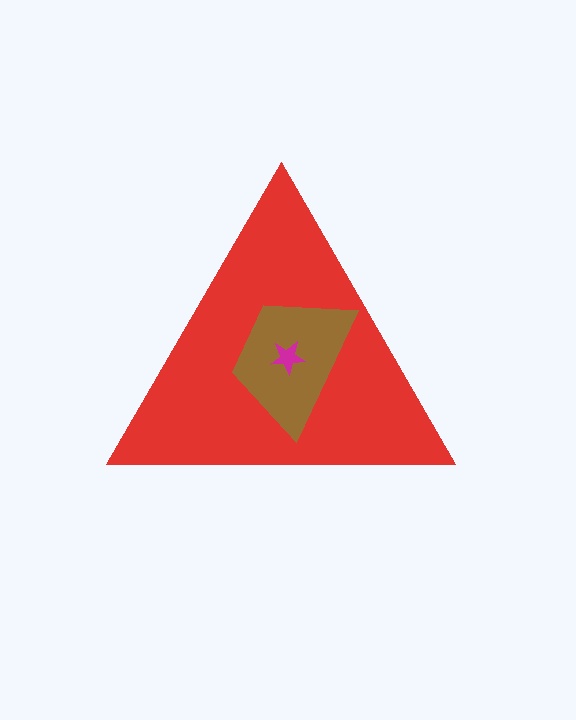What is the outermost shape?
The red triangle.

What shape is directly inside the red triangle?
The brown trapezoid.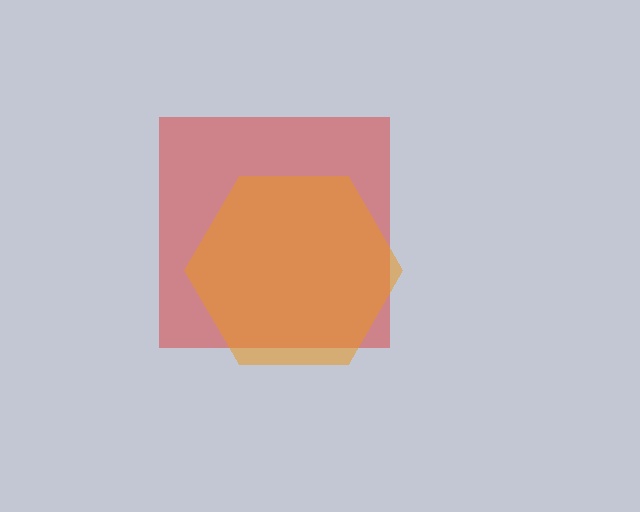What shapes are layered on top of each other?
The layered shapes are: a red square, an orange hexagon.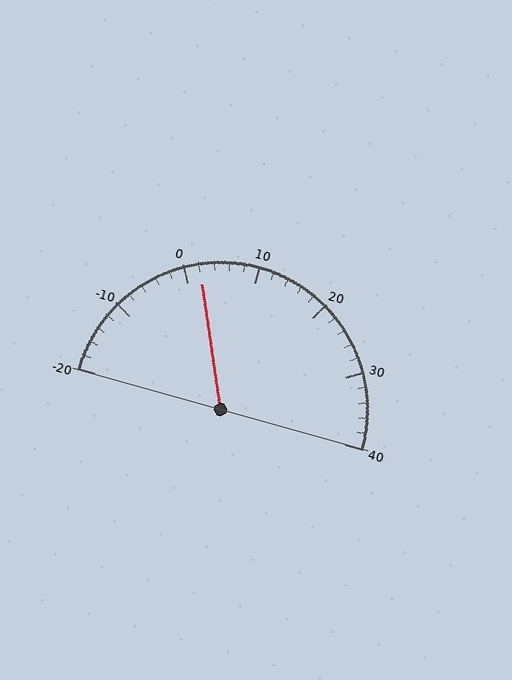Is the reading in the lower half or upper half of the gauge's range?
The reading is in the lower half of the range (-20 to 40).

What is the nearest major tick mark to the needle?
The nearest major tick mark is 0.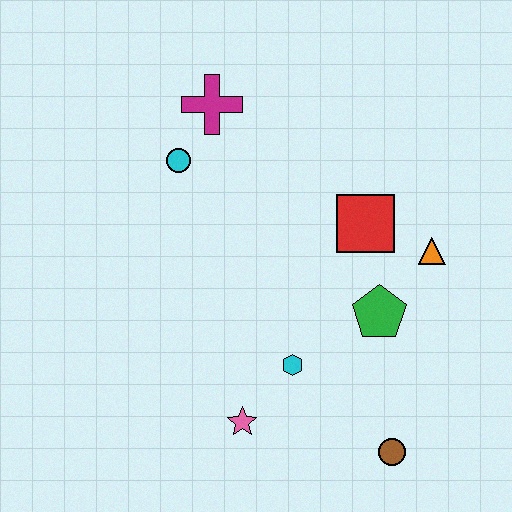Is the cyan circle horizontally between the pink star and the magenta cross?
No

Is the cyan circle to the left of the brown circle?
Yes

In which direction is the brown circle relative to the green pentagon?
The brown circle is below the green pentagon.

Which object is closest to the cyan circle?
The magenta cross is closest to the cyan circle.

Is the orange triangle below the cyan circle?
Yes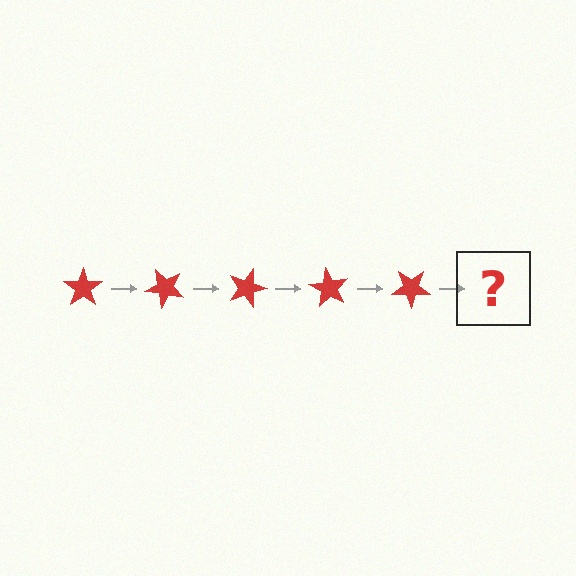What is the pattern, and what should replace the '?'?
The pattern is that the star rotates 45 degrees each step. The '?' should be a red star rotated 225 degrees.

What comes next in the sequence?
The next element should be a red star rotated 225 degrees.